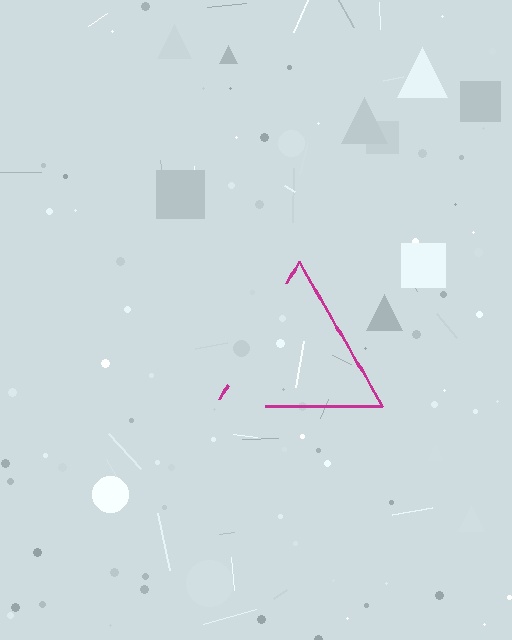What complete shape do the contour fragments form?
The contour fragments form a triangle.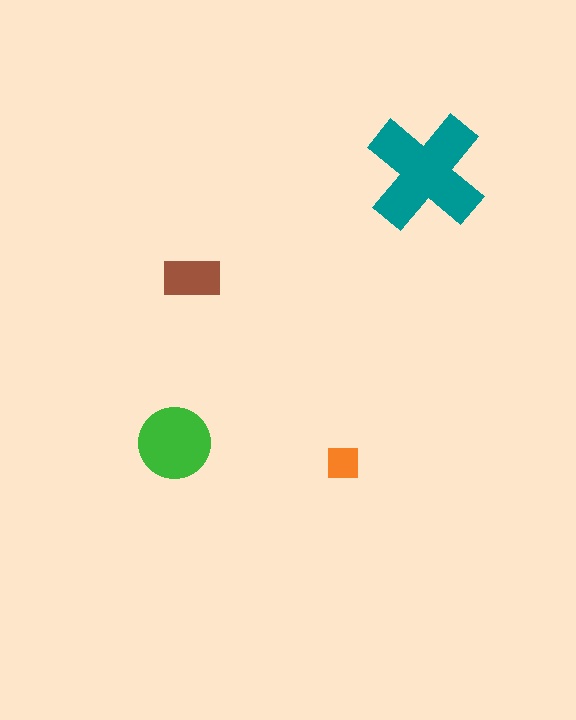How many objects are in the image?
There are 4 objects in the image.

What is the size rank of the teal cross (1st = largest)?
1st.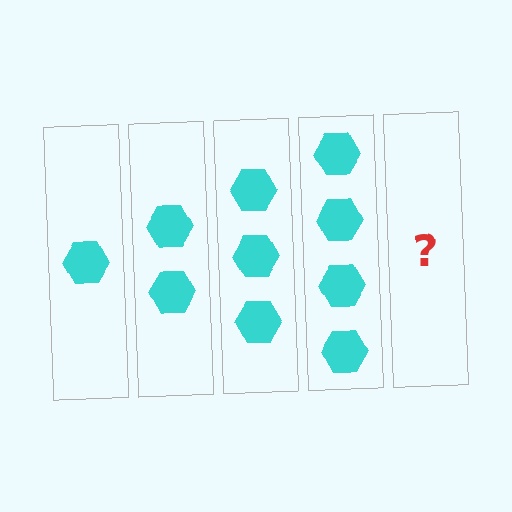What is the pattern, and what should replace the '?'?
The pattern is that each step adds one more hexagon. The '?' should be 5 hexagons.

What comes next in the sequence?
The next element should be 5 hexagons.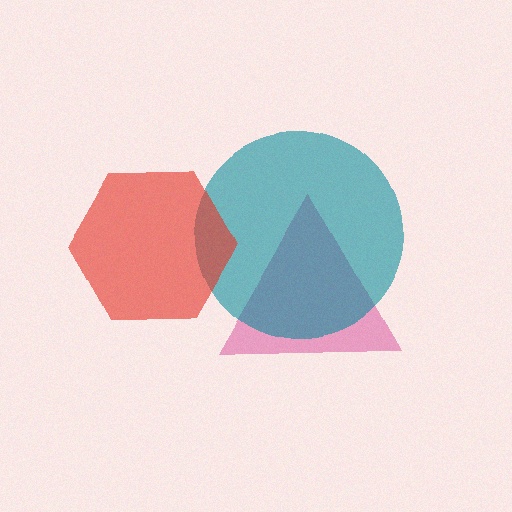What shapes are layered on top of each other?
The layered shapes are: a pink triangle, a teal circle, a red hexagon.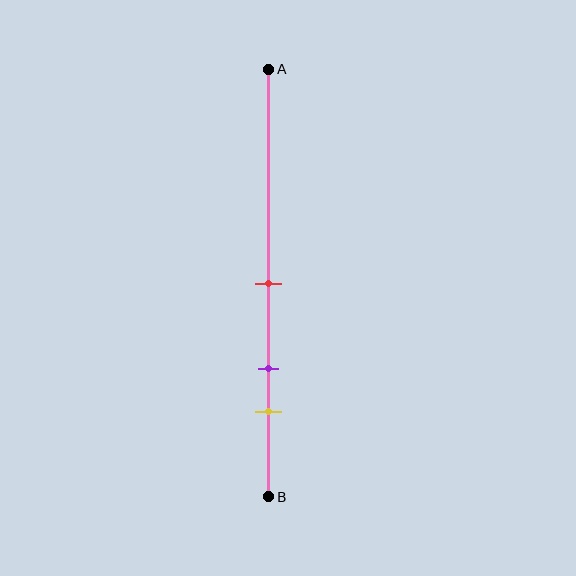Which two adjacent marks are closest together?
The purple and yellow marks are the closest adjacent pair.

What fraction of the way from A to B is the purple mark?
The purple mark is approximately 70% (0.7) of the way from A to B.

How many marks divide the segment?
There are 3 marks dividing the segment.